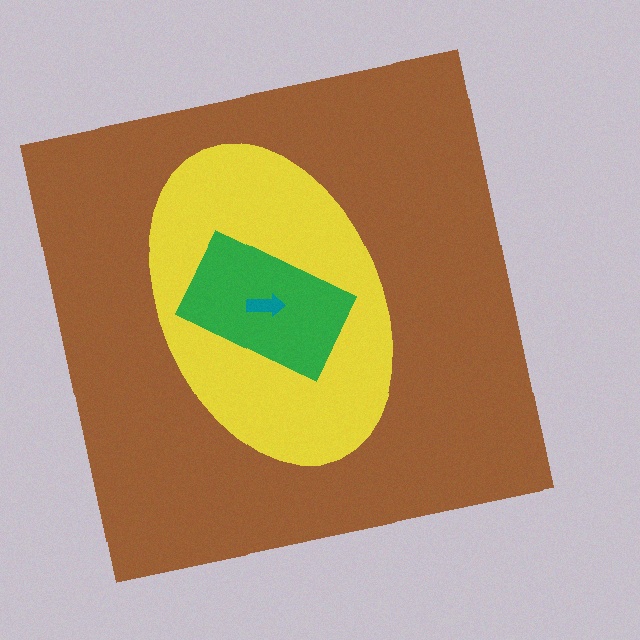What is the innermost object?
The teal arrow.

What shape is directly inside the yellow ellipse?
The green rectangle.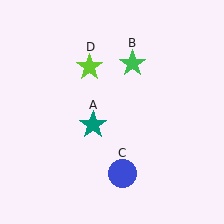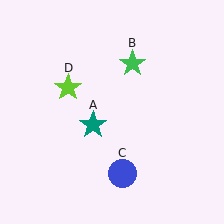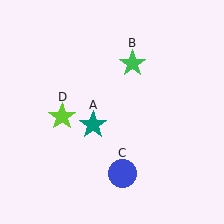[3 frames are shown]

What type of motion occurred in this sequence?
The lime star (object D) rotated counterclockwise around the center of the scene.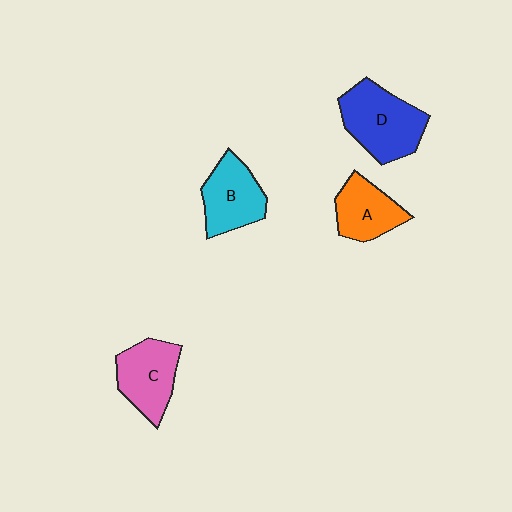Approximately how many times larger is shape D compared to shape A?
Approximately 1.5 times.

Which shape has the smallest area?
Shape A (orange).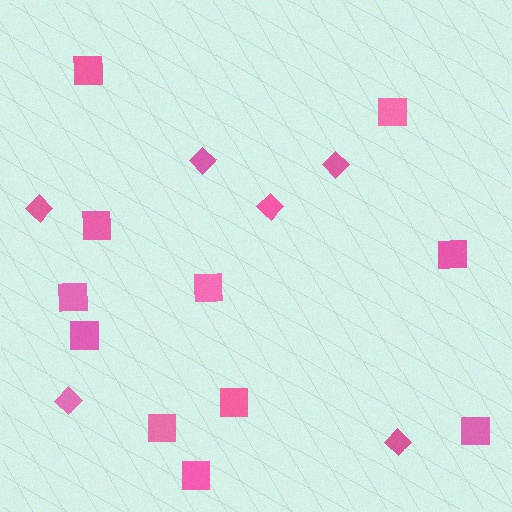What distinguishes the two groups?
There are 2 groups: one group of squares (11) and one group of diamonds (6).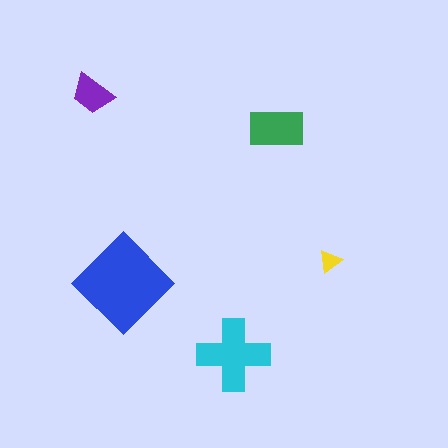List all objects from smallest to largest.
The yellow triangle, the purple trapezoid, the green rectangle, the cyan cross, the blue diamond.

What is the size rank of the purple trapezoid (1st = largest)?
4th.